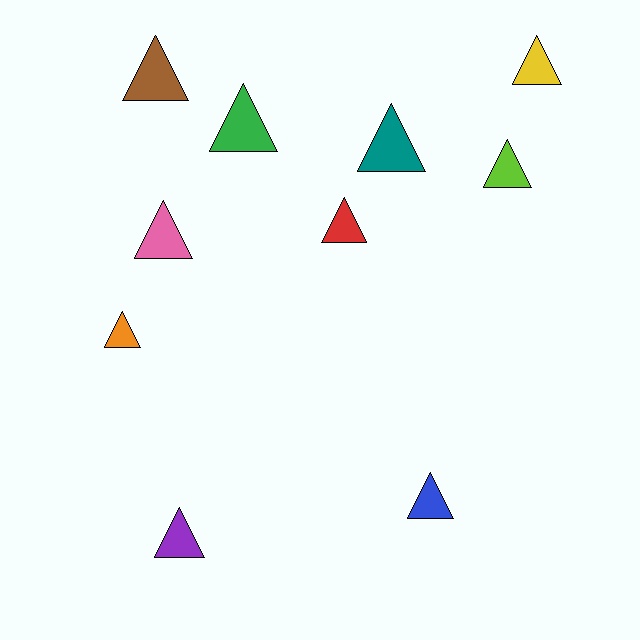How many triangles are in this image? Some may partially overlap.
There are 10 triangles.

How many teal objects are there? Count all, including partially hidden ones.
There is 1 teal object.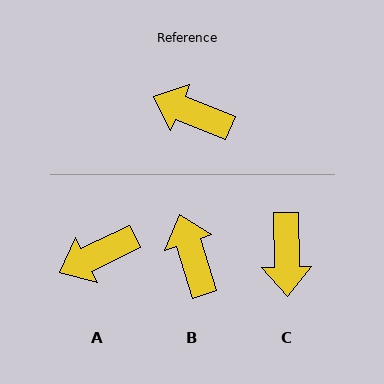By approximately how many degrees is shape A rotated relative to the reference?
Approximately 48 degrees counter-clockwise.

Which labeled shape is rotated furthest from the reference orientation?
C, about 113 degrees away.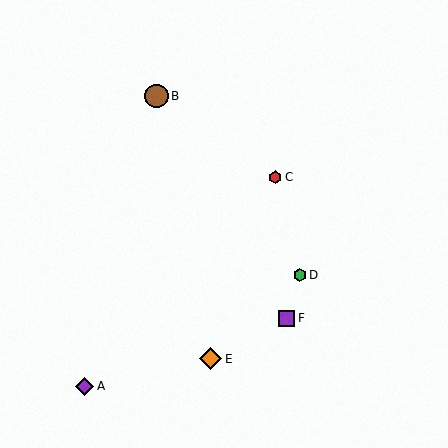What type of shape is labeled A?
Shape A is a purple diamond.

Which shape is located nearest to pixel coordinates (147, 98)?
The brown circle (labeled B) at (157, 96) is nearest to that location.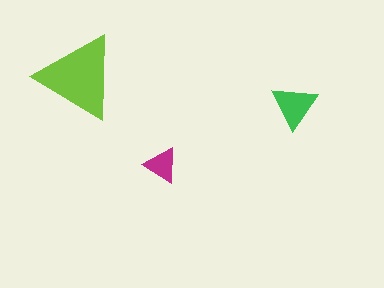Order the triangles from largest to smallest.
the lime one, the green one, the magenta one.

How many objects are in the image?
There are 3 objects in the image.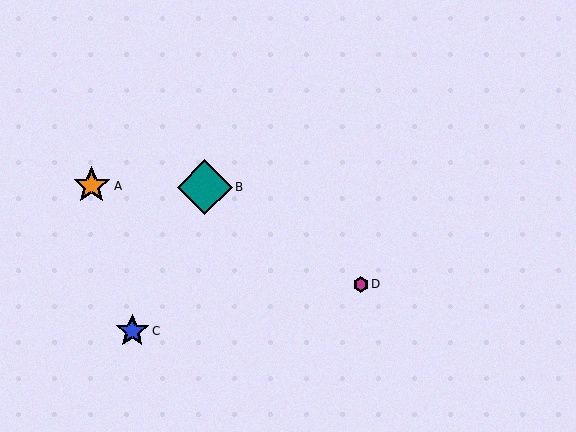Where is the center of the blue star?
The center of the blue star is at (132, 331).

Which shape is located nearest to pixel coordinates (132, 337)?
The blue star (labeled C) at (132, 331) is nearest to that location.